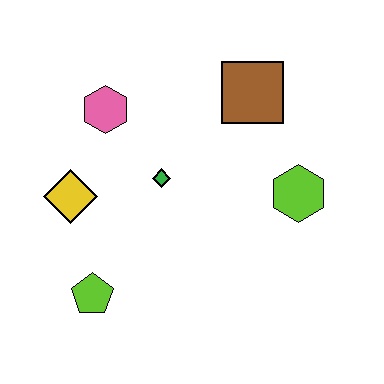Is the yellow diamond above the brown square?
No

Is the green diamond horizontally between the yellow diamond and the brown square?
Yes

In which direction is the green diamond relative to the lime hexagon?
The green diamond is to the left of the lime hexagon.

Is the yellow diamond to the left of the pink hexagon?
Yes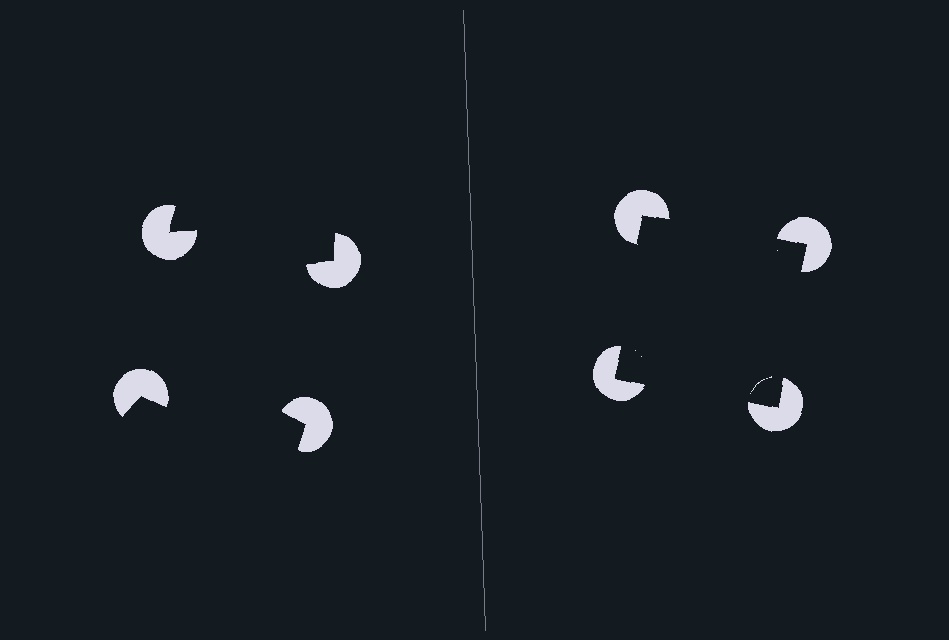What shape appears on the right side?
An illusory square.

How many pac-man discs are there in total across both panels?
8 — 4 on each side.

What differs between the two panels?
The pac-man discs are positioned identically on both sides; only the wedge orientations differ. On the right they align to a square; on the left they are misaligned.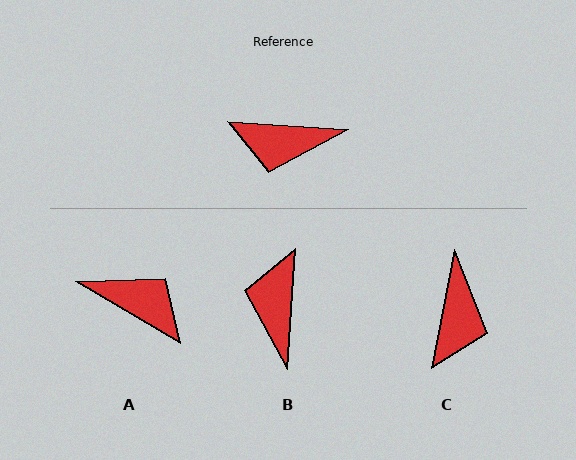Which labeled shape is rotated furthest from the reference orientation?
A, about 154 degrees away.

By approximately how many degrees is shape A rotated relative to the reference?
Approximately 154 degrees counter-clockwise.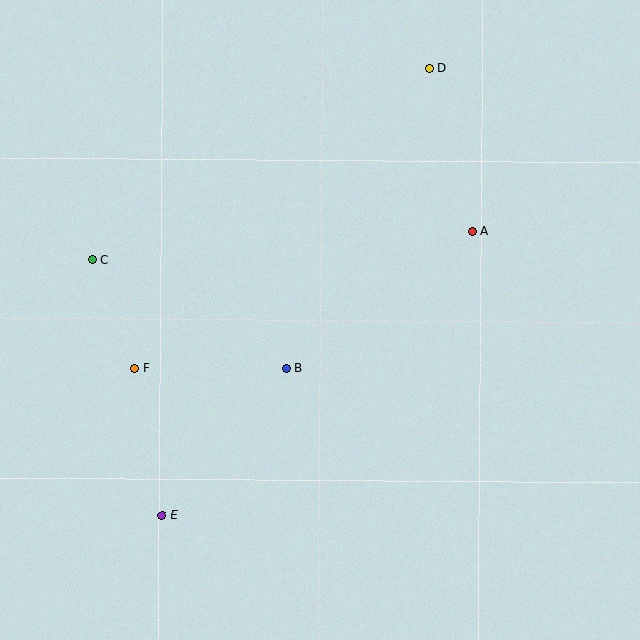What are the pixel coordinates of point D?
Point D is at (429, 68).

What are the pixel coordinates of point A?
Point A is at (472, 232).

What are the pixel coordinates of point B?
Point B is at (286, 368).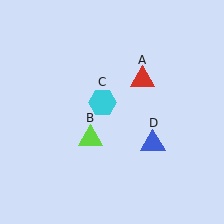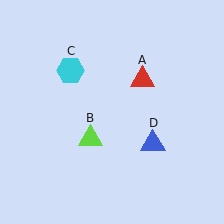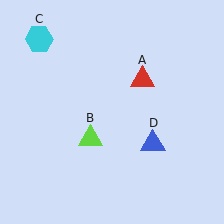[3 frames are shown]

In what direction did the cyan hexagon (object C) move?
The cyan hexagon (object C) moved up and to the left.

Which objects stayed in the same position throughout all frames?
Red triangle (object A) and lime triangle (object B) and blue triangle (object D) remained stationary.